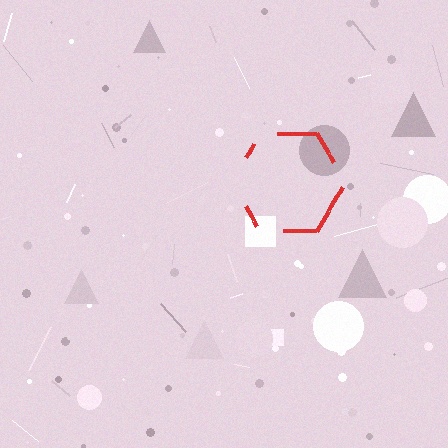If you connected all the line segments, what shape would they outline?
They would outline a hexagon.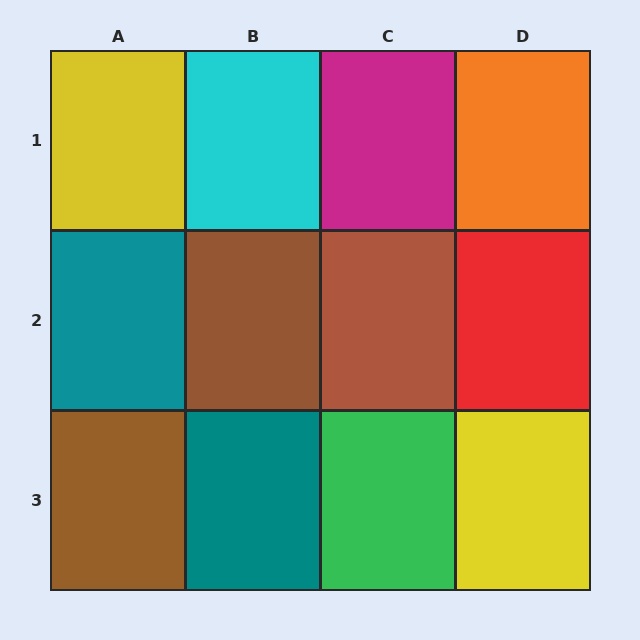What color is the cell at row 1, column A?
Yellow.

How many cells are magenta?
1 cell is magenta.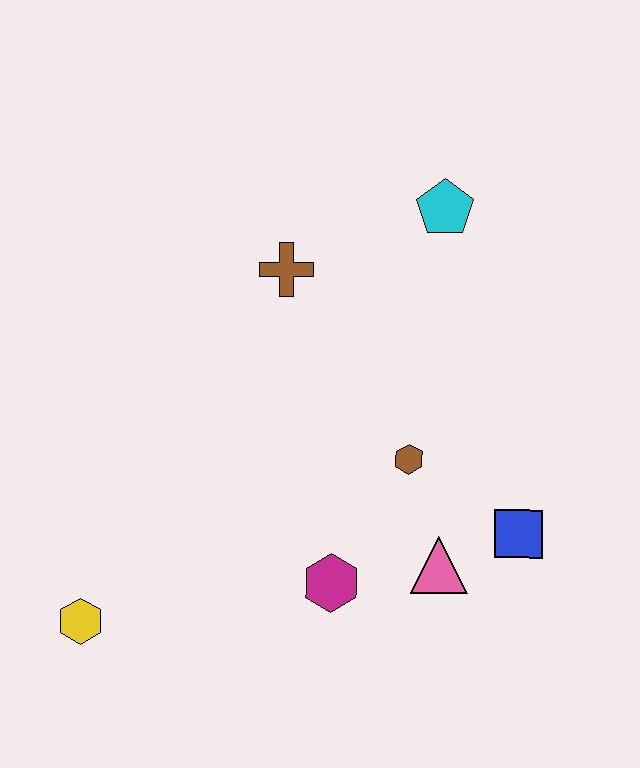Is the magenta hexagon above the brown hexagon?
No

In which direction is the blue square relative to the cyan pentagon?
The blue square is below the cyan pentagon.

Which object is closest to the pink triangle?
The blue square is closest to the pink triangle.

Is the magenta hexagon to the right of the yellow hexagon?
Yes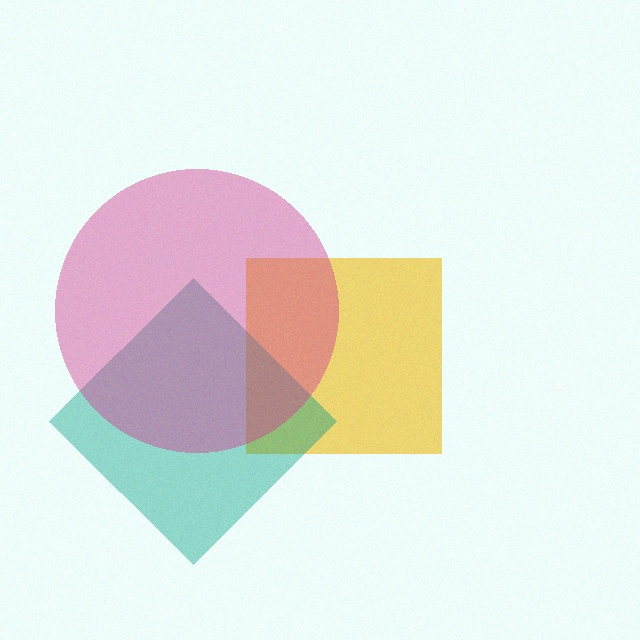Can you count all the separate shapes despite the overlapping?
Yes, there are 3 separate shapes.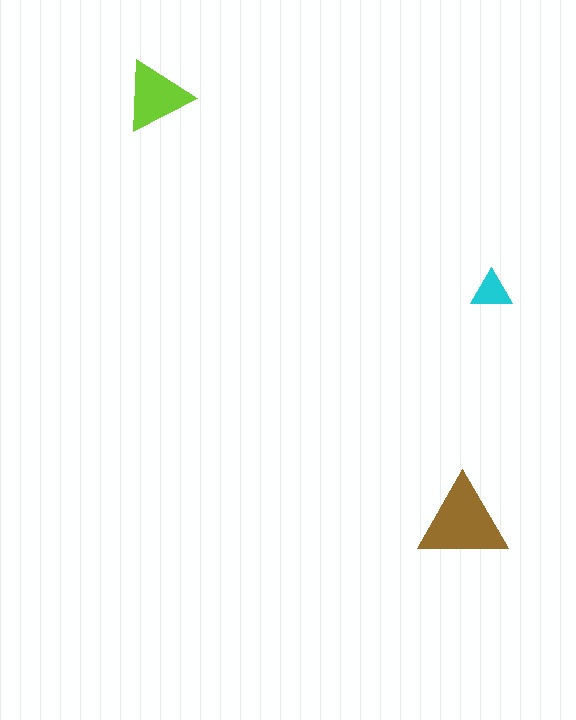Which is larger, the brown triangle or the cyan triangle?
The brown one.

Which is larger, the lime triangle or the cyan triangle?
The lime one.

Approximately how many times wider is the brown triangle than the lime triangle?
About 1.5 times wider.